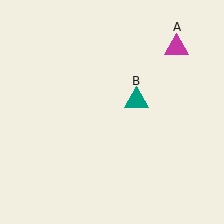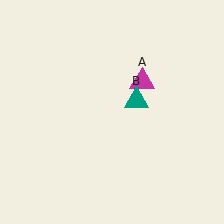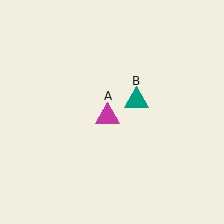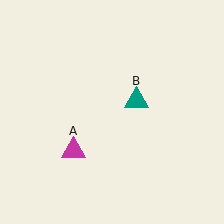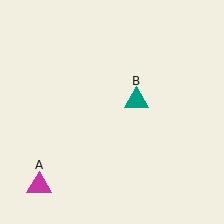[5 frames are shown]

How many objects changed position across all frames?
1 object changed position: magenta triangle (object A).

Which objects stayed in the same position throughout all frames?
Teal triangle (object B) remained stationary.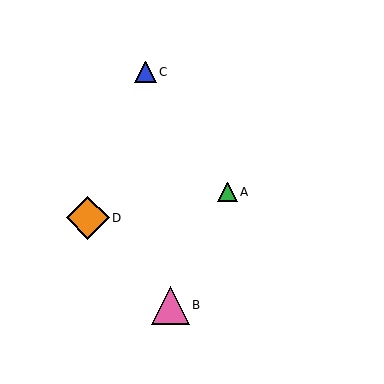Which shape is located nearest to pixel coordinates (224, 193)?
The green triangle (labeled A) at (227, 192) is nearest to that location.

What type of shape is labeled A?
Shape A is a green triangle.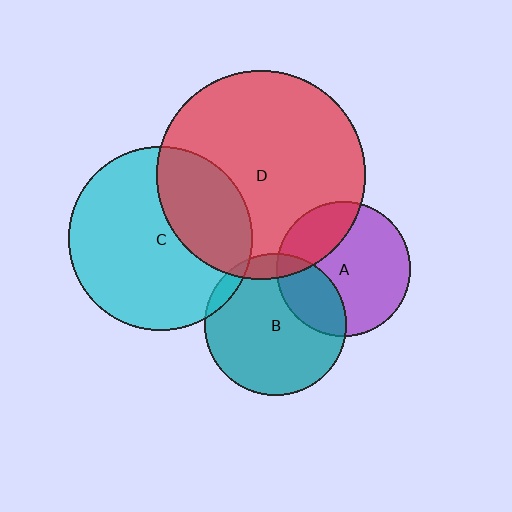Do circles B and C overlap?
Yes.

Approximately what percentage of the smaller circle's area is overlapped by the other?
Approximately 5%.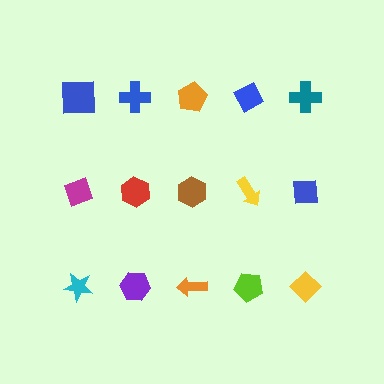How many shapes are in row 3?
5 shapes.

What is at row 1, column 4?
A blue diamond.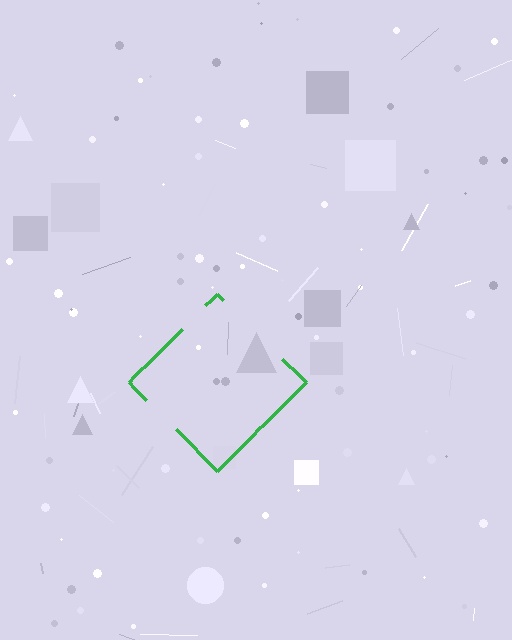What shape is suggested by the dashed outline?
The dashed outline suggests a diamond.